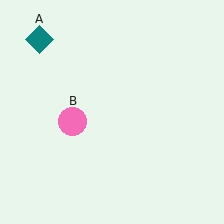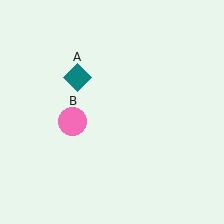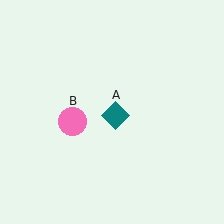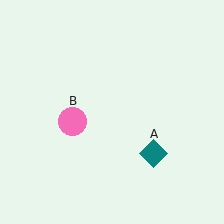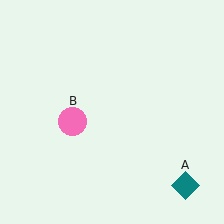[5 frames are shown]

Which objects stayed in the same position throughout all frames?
Pink circle (object B) remained stationary.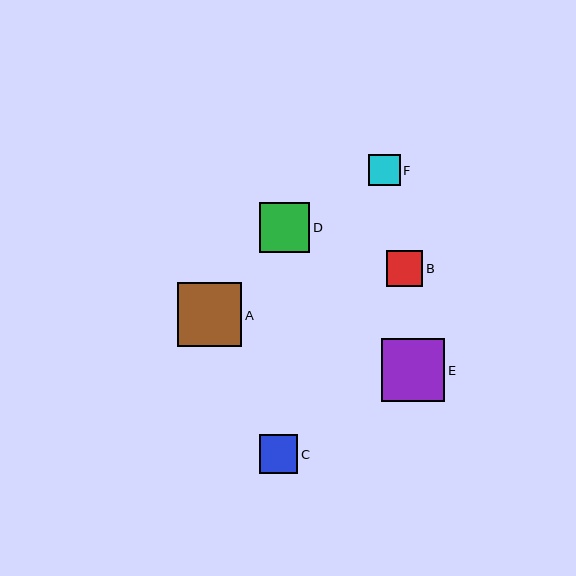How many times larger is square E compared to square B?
Square E is approximately 1.8 times the size of square B.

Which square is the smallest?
Square F is the smallest with a size of approximately 31 pixels.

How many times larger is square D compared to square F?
Square D is approximately 1.6 times the size of square F.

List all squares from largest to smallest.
From largest to smallest: A, E, D, C, B, F.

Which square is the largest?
Square A is the largest with a size of approximately 64 pixels.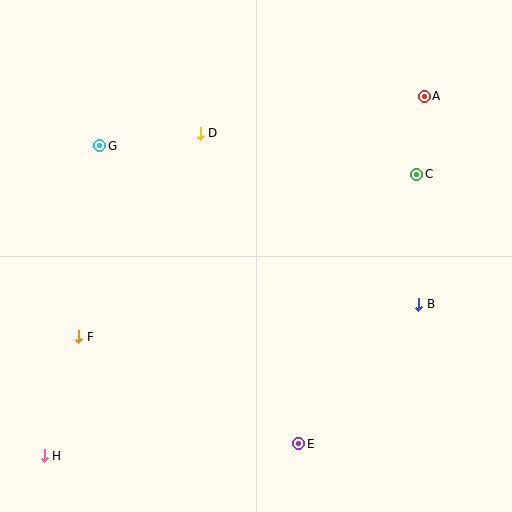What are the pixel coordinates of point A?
Point A is at (424, 96).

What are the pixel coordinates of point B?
Point B is at (419, 304).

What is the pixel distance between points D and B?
The distance between D and B is 278 pixels.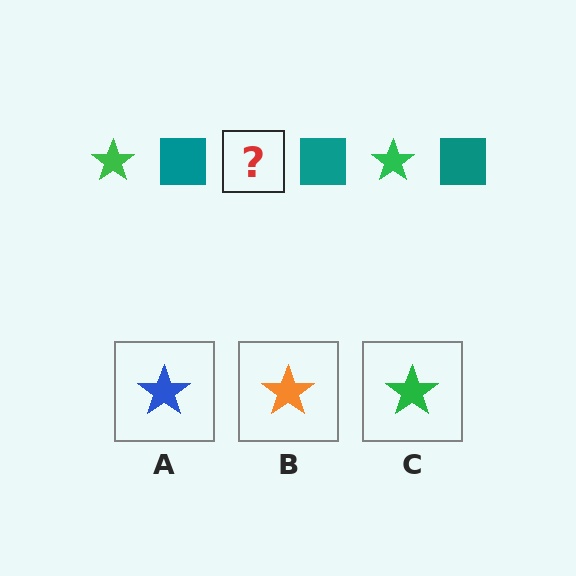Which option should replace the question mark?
Option C.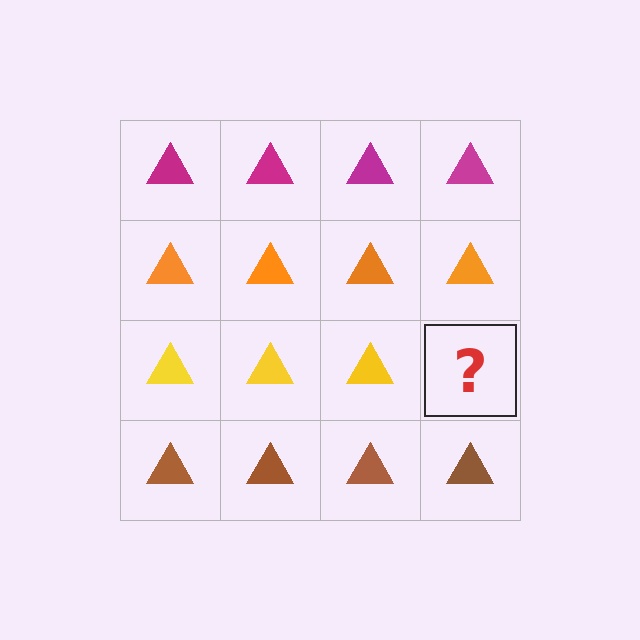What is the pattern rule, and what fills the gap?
The rule is that each row has a consistent color. The gap should be filled with a yellow triangle.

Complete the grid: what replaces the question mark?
The question mark should be replaced with a yellow triangle.